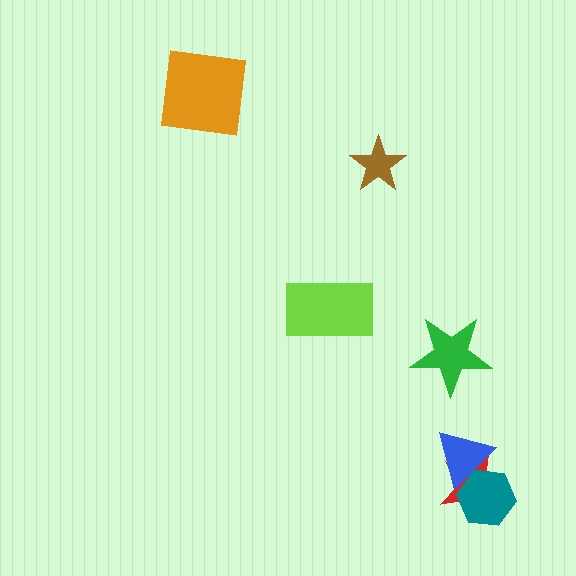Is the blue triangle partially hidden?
Yes, it is partially covered by another shape.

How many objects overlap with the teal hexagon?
2 objects overlap with the teal hexagon.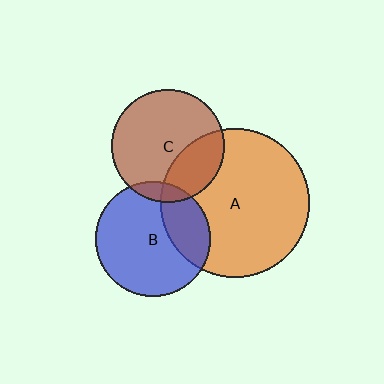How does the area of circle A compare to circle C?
Approximately 1.8 times.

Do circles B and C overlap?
Yes.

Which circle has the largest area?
Circle A (orange).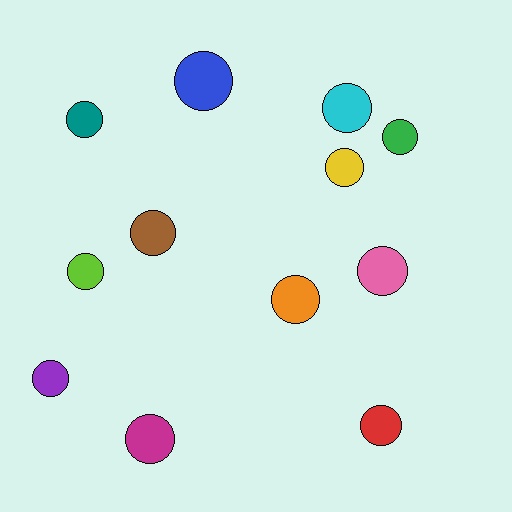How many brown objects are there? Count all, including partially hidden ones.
There is 1 brown object.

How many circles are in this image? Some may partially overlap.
There are 12 circles.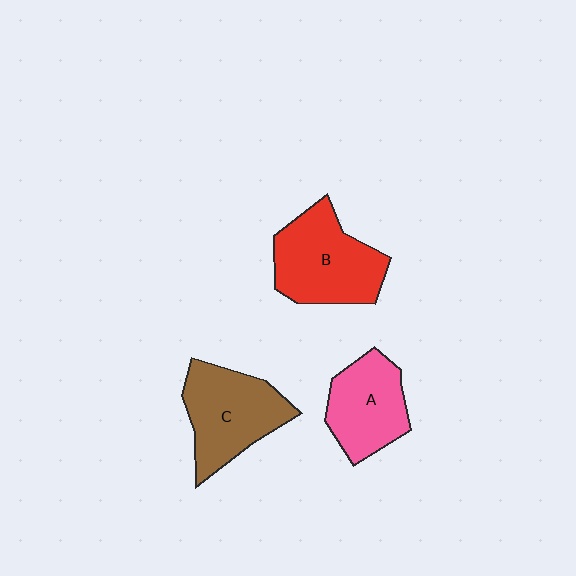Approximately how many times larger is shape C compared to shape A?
Approximately 1.2 times.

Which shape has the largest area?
Shape B (red).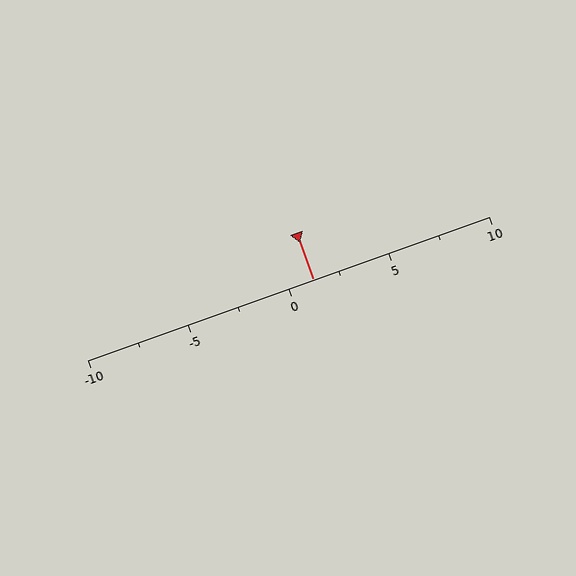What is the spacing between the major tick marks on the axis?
The major ticks are spaced 5 apart.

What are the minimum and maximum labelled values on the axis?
The axis runs from -10 to 10.